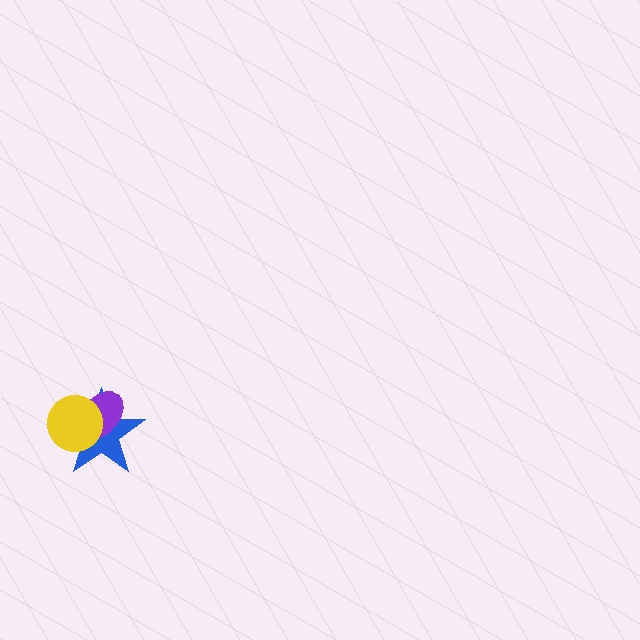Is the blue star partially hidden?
Yes, it is partially covered by another shape.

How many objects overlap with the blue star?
2 objects overlap with the blue star.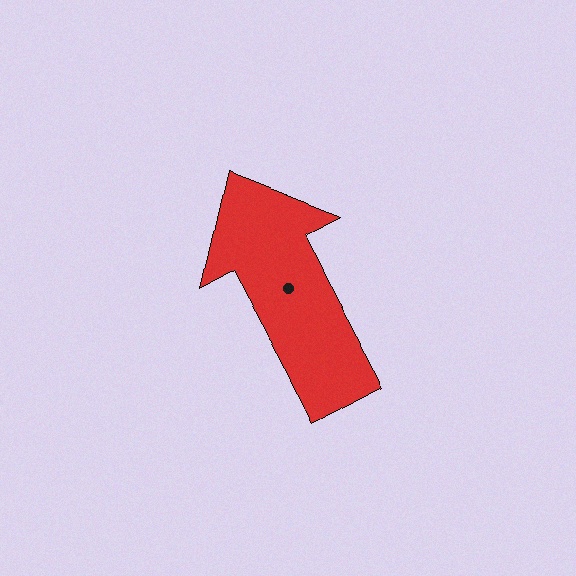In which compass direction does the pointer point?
Northwest.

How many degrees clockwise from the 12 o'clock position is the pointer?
Approximately 332 degrees.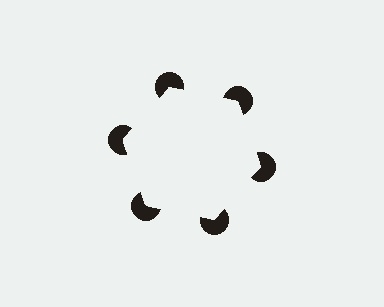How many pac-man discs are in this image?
There are 6 — one at each vertex of the illusory hexagon.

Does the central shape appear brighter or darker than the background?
It typically appears slightly brighter than the background, even though no actual brightness change is drawn.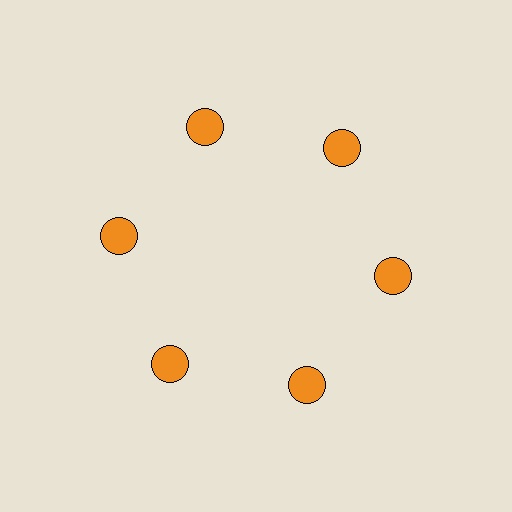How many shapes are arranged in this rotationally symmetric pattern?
There are 6 shapes, arranged in 6 groups of 1.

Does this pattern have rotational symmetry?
Yes, this pattern has 6-fold rotational symmetry. It looks the same after rotating 60 degrees around the center.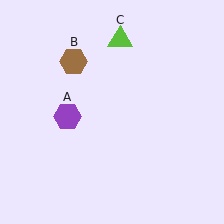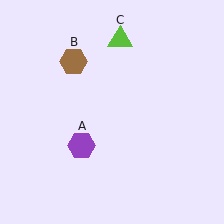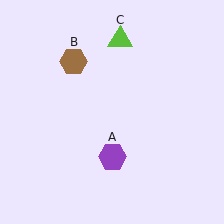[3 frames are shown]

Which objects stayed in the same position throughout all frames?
Brown hexagon (object B) and lime triangle (object C) remained stationary.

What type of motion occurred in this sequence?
The purple hexagon (object A) rotated counterclockwise around the center of the scene.